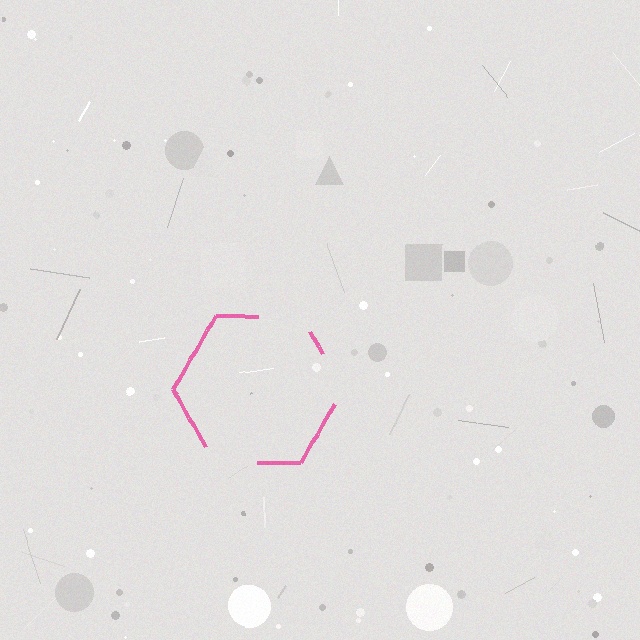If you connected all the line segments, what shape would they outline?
They would outline a hexagon.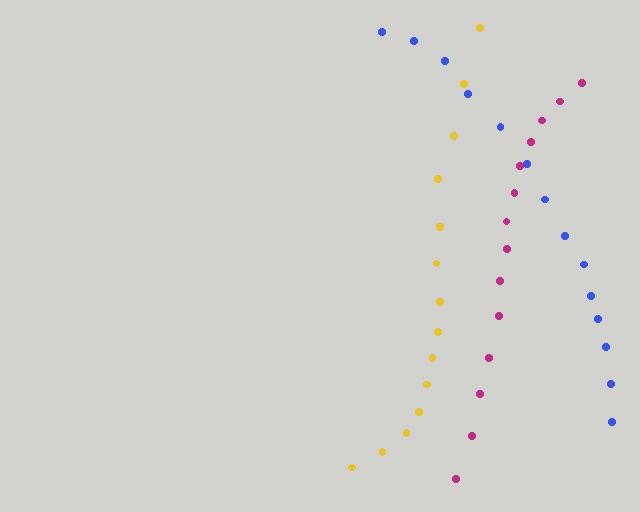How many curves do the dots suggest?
There are 3 distinct paths.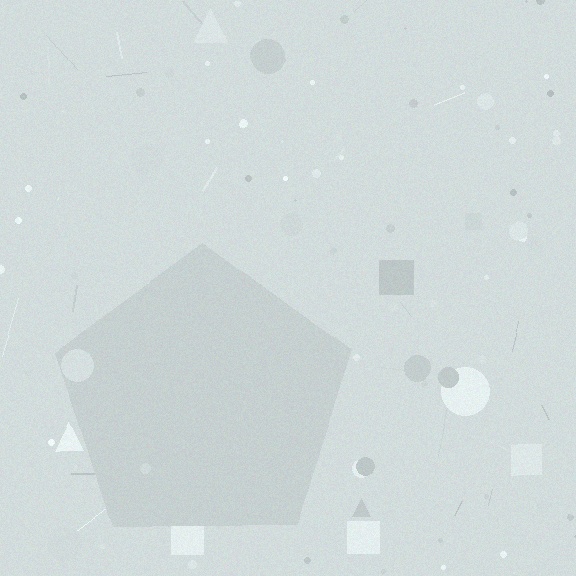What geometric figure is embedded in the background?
A pentagon is embedded in the background.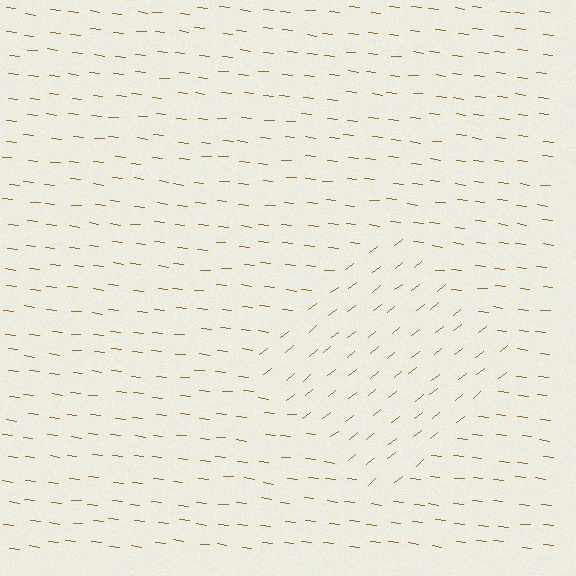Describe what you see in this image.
The image is filled with small brown line segments. A diamond region in the image has lines oriented differently from the surrounding lines, creating a visible texture boundary.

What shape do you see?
I see a diamond.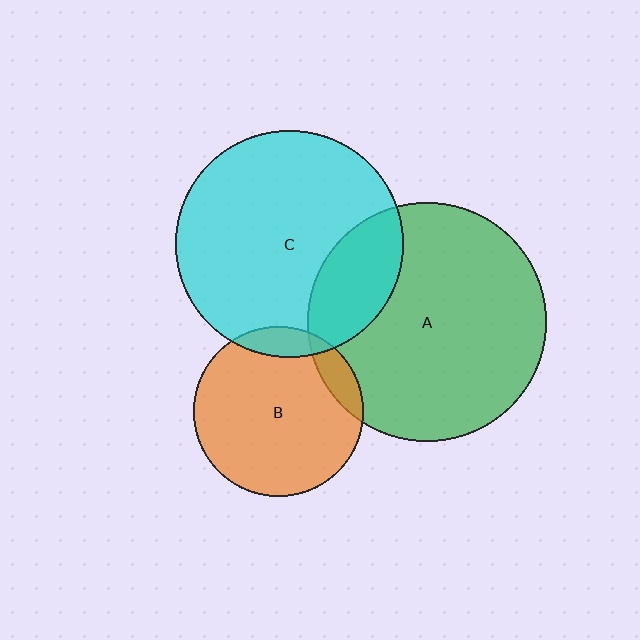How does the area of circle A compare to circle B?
Approximately 2.0 times.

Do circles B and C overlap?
Yes.